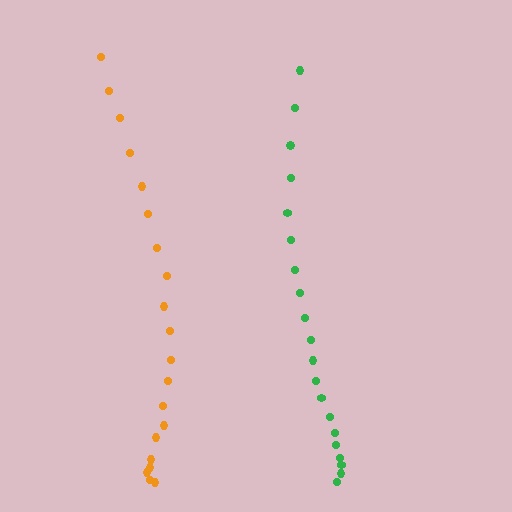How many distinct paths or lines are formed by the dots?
There are 2 distinct paths.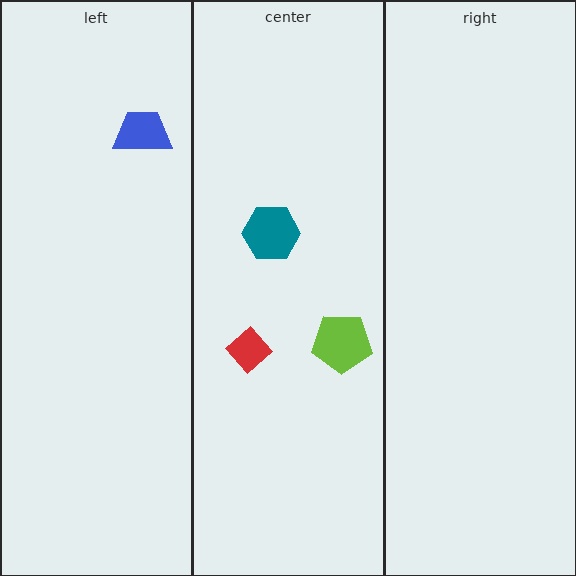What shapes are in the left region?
The blue trapezoid.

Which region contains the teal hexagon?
The center region.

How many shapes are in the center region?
3.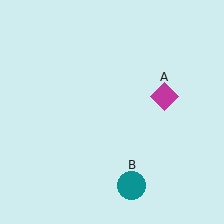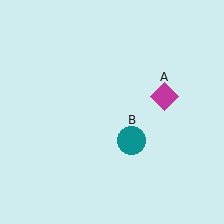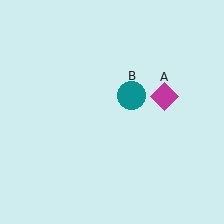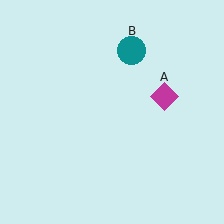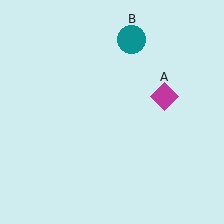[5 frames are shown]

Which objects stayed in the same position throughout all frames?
Magenta diamond (object A) remained stationary.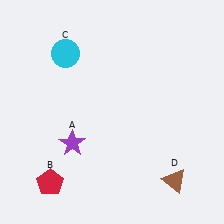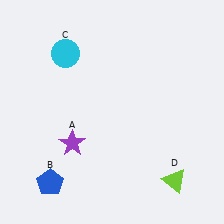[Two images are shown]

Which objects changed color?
B changed from red to blue. D changed from brown to lime.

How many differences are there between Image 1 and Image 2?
There are 2 differences between the two images.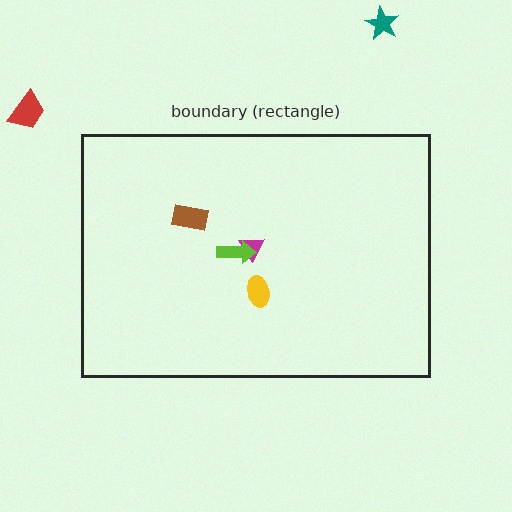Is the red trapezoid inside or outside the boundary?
Outside.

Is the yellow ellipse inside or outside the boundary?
Inside.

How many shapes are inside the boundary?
4 inside, 2 outside.